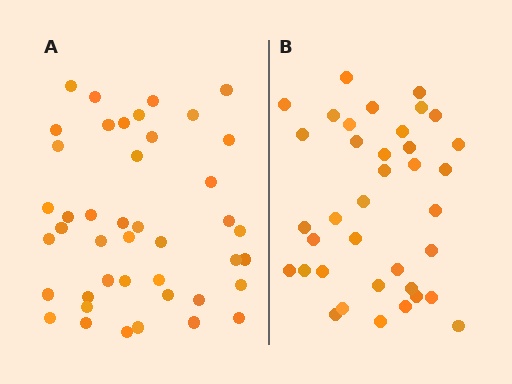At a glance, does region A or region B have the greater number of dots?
Region A (the left region) has more dots.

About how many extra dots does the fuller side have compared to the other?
Region A has about 6 more dots than region B.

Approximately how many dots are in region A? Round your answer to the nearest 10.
About 40 dots. (The exact count is 43, which rounds to 40.)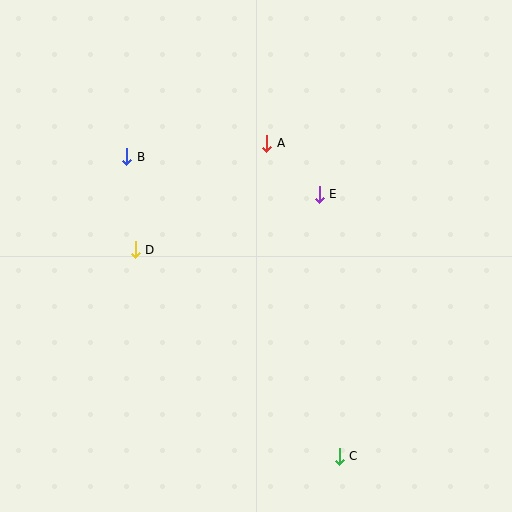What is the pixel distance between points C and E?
The distance between C and E is 263 pixels.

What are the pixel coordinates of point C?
Point C is at (339, 456).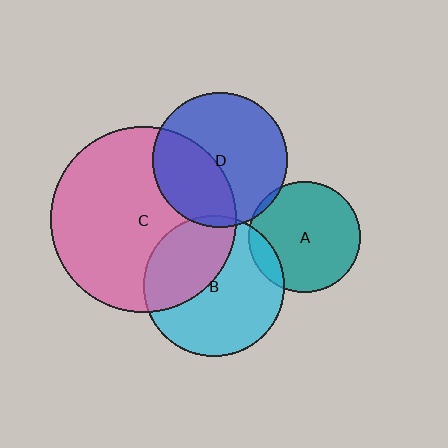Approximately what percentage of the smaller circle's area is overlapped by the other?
Approximately 10%.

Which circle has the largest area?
Circle C (pink).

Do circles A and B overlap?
Yes.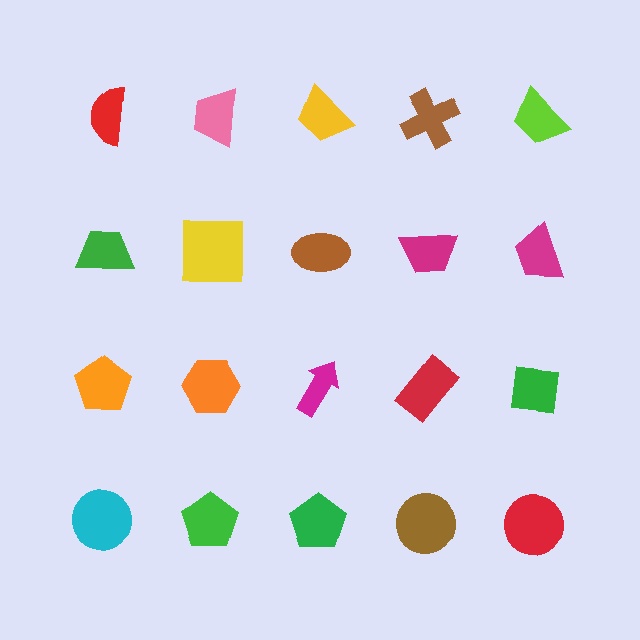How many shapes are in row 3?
5 shapes.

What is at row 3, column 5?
A green square.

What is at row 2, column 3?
A brown ellipse.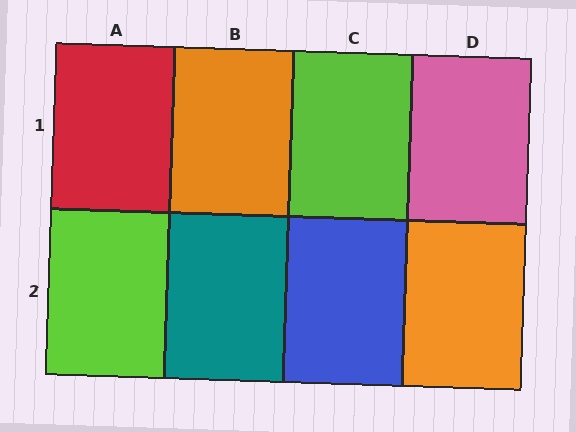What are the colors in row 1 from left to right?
Red, orange, lime, pink.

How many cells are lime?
2 cells are lime.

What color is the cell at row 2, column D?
Orange.